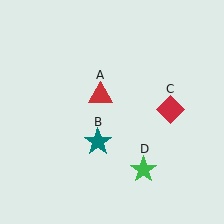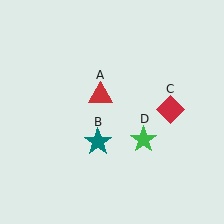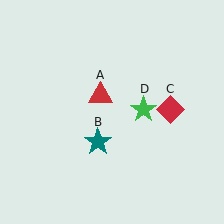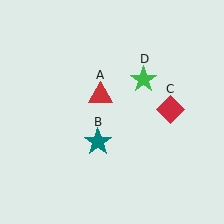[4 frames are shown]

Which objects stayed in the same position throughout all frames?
Red triangle (object A) and teal star (object B) and red diamond (object C) remained stationary.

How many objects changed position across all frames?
1 object changed position: green star (object D).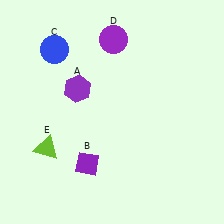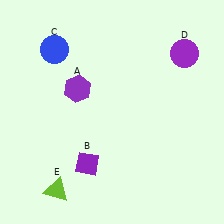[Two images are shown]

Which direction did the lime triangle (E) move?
The lime triangle (E) moved down.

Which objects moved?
The objects that moved are: the purple circle (D), the lime triangle (E).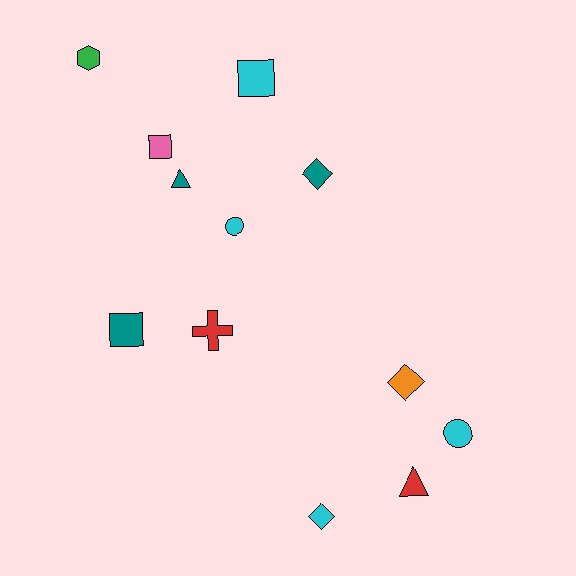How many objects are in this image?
There are 12 objects.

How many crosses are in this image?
There is 1 cross.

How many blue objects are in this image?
There are no blue objects.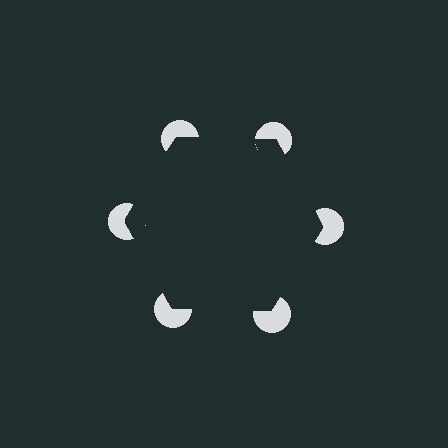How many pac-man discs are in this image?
There are 6 — one at each vertex of the illusory hexagon.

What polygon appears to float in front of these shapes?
An illusory hexagon — its edges are inferred from the aligned wedge cuts in the pac-man discs, not physically drawn.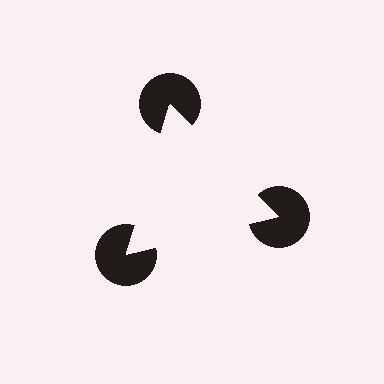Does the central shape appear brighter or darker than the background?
It typically appears slightly brighter than the background, even though no actual brightness change is drawn.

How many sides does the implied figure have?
3 sides.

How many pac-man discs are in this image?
There are 3 — one at each vertex of the illusory triangle.